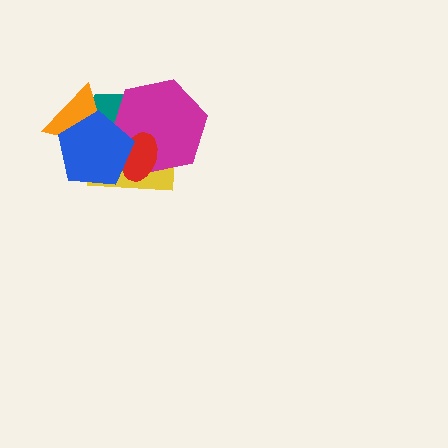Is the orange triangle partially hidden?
Yes, it is partially covered by another shape.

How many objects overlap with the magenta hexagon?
4 objects overlap with the magenta hexagon.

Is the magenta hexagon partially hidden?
Yes, it is partially covered by another shape.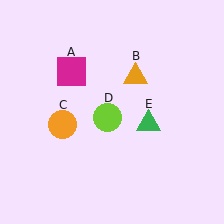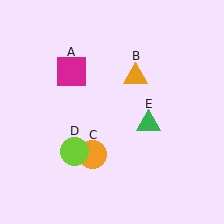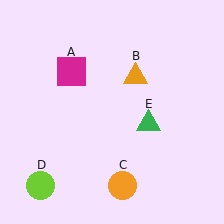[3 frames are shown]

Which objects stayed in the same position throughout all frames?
Magenta square (object A) and orange triangle (object B) and green triangle (object E) remained stationary.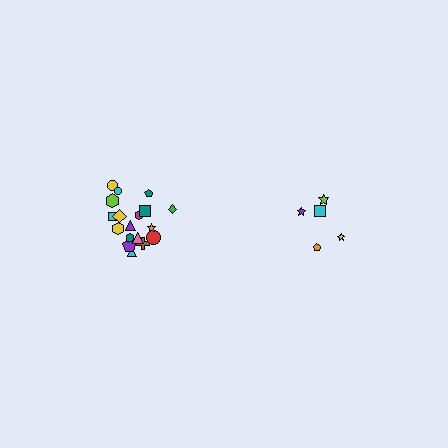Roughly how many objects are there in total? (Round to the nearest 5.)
Roughly 25 objects in total.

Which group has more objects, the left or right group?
The left group.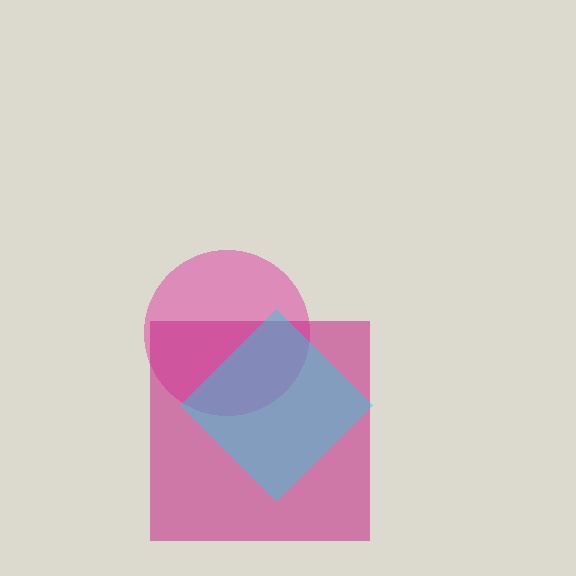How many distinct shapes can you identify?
There are 3 distinct shapes: a pink circle, a magenta square, a cyan diamond.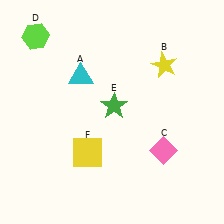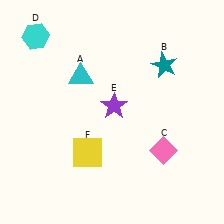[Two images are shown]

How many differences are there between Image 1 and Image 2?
There are 3 differences between the two images.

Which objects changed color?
B changed from yellow to teal. D changed from lime to cyan. E changed from green to purple.